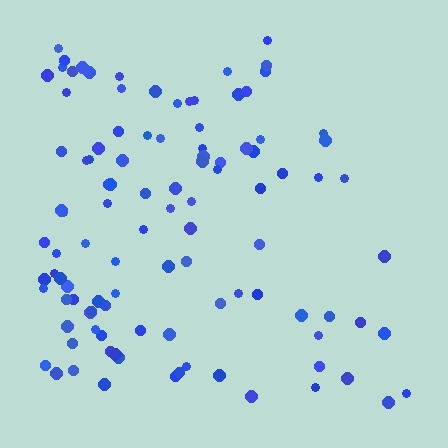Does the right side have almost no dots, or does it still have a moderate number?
Still a moderate number, just noticeably fewer than the left.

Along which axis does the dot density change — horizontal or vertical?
Horizontal.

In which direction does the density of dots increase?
From right to left, with the left side densest.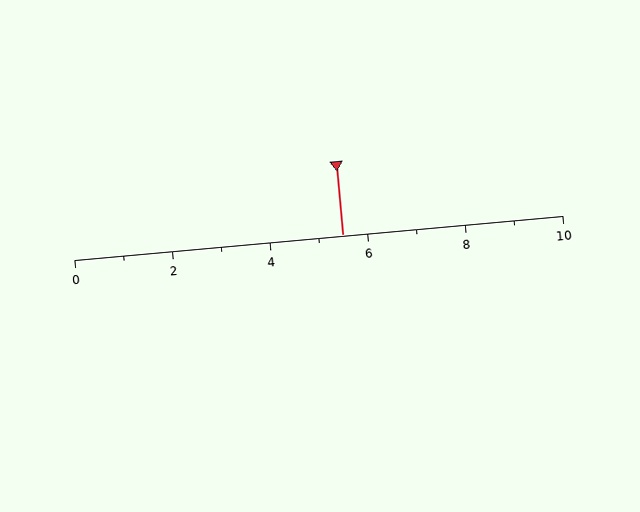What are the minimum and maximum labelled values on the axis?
The axis runs from 0 to 10.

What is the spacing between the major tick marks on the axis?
The major ticks are spaced 2 apart.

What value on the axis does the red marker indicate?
The marker indicates approximately 5.5.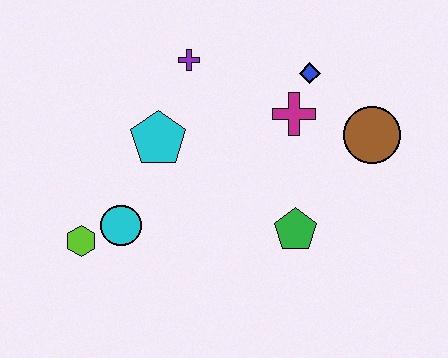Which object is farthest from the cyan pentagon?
The brown circle is farthest from the cyan pentagon.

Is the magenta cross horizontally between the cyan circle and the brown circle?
Yes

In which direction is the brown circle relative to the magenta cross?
The brown circle is to the right of the magenta cross.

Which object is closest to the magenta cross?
The blue diamond is closest to the magenta cross.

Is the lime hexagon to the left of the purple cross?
Yes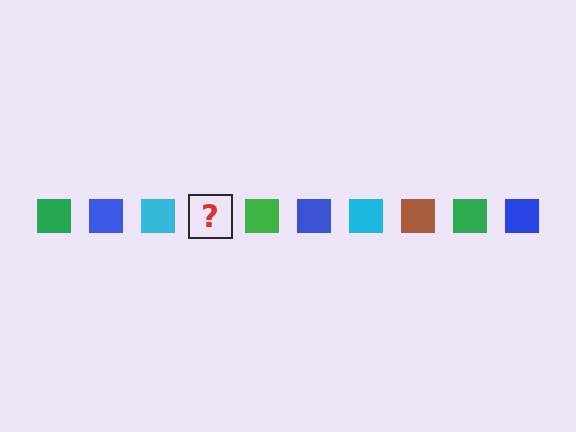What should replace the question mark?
The question mark should be replaced with a brown square.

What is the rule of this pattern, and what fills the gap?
The rule is that the pattern cycles through green, blue, cyan, brown squares. The gap should be filled with a brown square.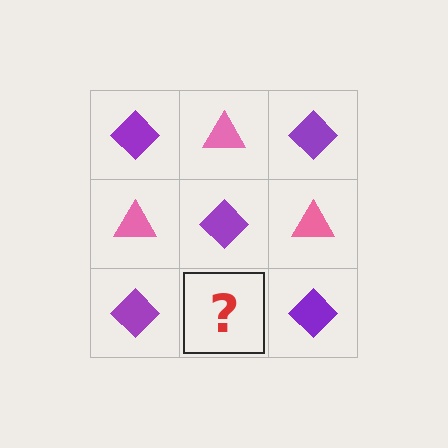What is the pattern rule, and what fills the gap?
The rule is that it alternates purple diamond and pink triangle in a checkerboard pattern. The gap should be filled with a pink triangle.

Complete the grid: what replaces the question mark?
The question mark should be replaced with a pink triangle.